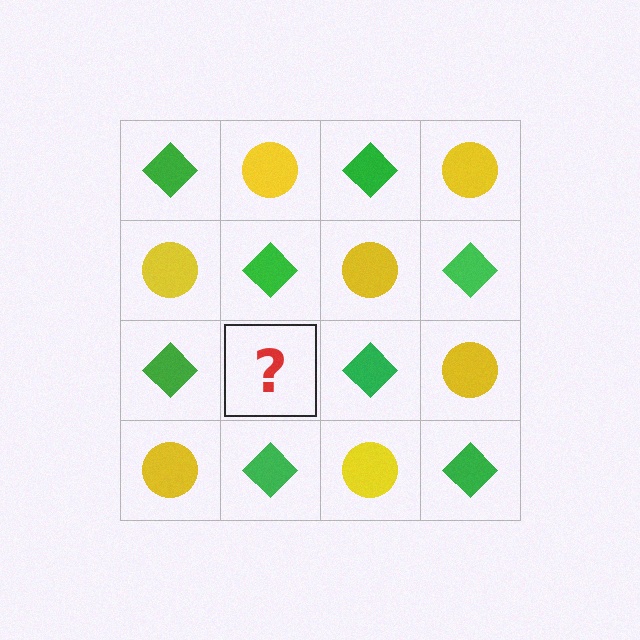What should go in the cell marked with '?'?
The missing cell should contain a yellow circle.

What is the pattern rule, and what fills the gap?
The rule is that it alternates green diamond and yellow circle in a checkerboard pattern. The gap should be filled with a yellow circle.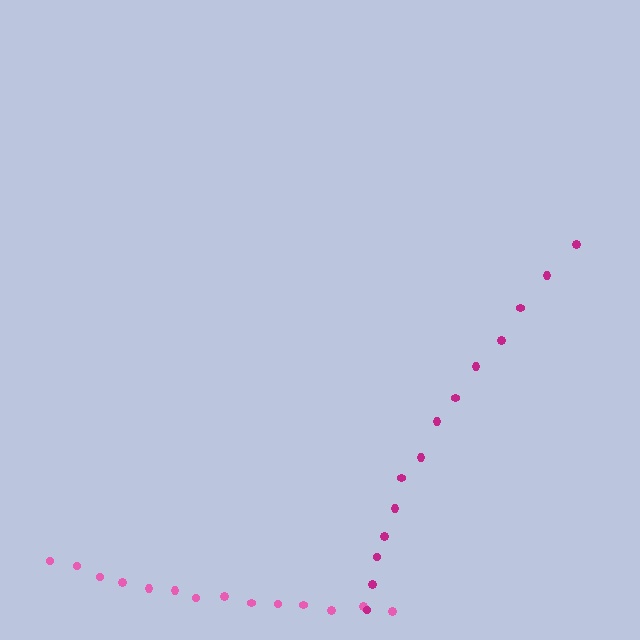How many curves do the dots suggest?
There are 2 distinct paths.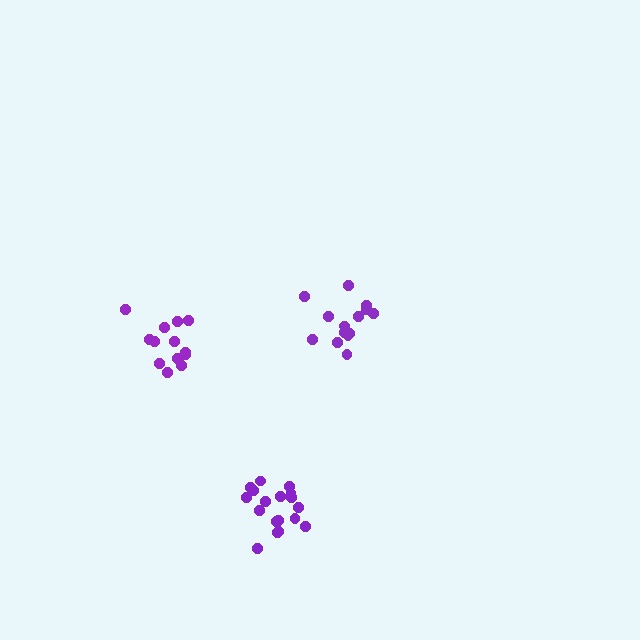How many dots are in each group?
Group 1: 14 dots, Group 2: 13 dots, Group 3: 18 dots (45 total).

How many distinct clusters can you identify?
There are 3 distinct clusters.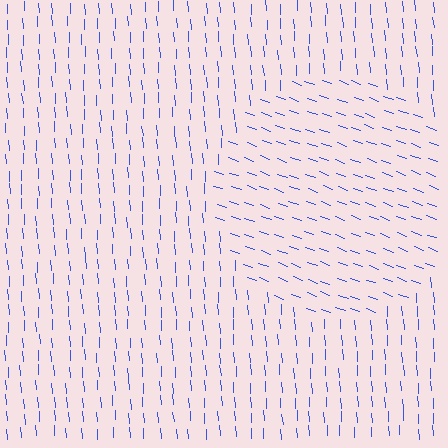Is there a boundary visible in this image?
Yes, there is a texture boundary formed by a change in line orientation.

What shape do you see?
I see a circle.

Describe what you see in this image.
The image is filled with small blue line segments. A circle region in the image has lines oriented differently from the surrounding lines, creating a visible texture boundary.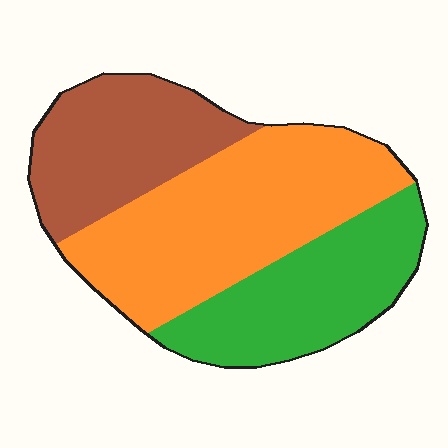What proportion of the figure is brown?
Brown covers 27% of the figure.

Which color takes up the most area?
Orange, at roughly 45%.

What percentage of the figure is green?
Green covers roughly 30% of the figure.